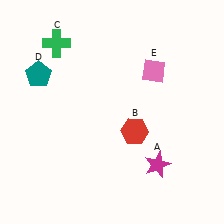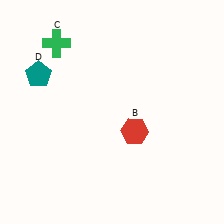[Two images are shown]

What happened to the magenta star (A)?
The magenta star (A) was removed in Image 2. It was in the bottom-right area of Image 1.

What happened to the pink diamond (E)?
The pink diamond (E) was removed in Image 2. It was in the top-right area of Image 1.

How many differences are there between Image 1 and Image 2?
There are 2 differences between the two images.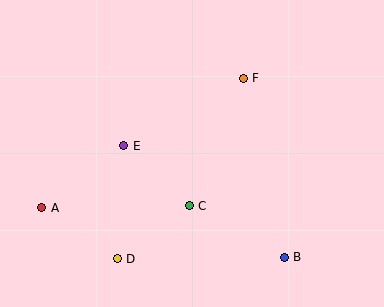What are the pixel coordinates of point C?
Point C is at (189, 206).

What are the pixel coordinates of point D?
Point D is at (117, 259).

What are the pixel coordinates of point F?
Point F is at (243, 78).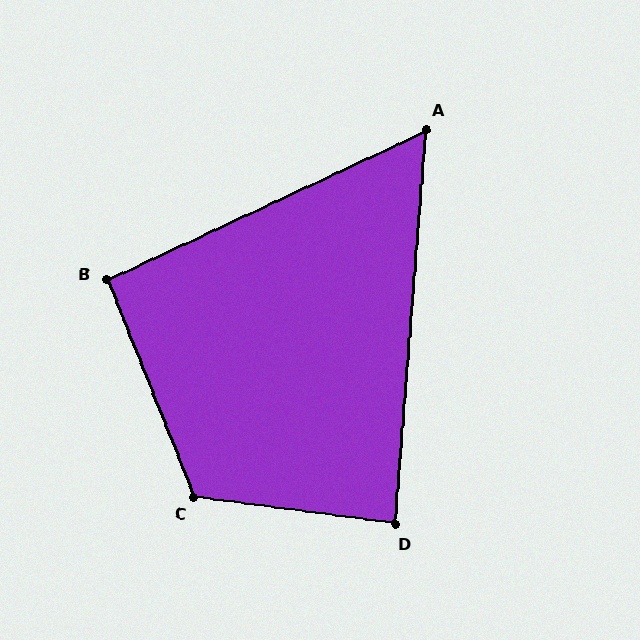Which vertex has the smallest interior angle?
A, at approximately 61 degrees.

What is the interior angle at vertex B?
Approximately 93 degrees (approximately right).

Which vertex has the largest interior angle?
C, at approximately 119 degrees.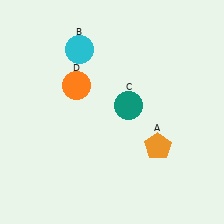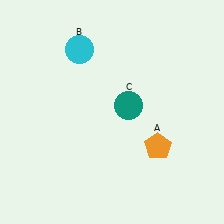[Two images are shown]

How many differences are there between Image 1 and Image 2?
There is 1 difference between the two images.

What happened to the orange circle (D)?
The orange circle (D) was removed in Image 2. It was in the top-left area of Image 1.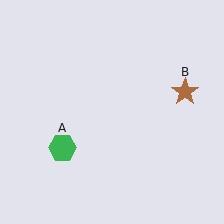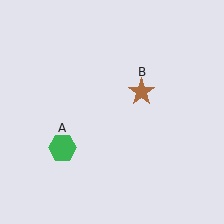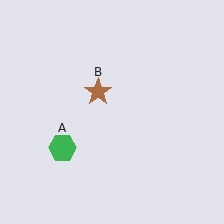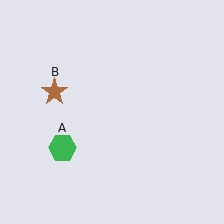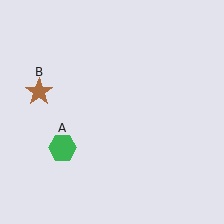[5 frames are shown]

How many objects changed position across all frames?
1 object changed position: brown star (object B).